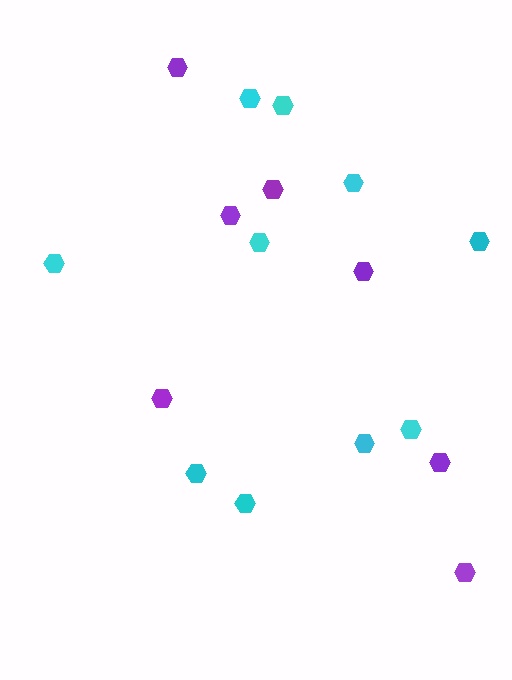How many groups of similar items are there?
There are 2 groups: one group of purple hexagons (7) and one group of cyan hexagons (10).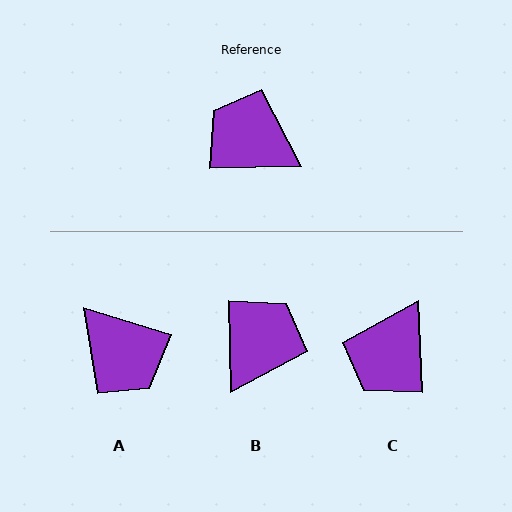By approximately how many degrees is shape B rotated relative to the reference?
Approximately 90 degrees clockwise.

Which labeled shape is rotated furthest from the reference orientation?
A, about 162 degrees away.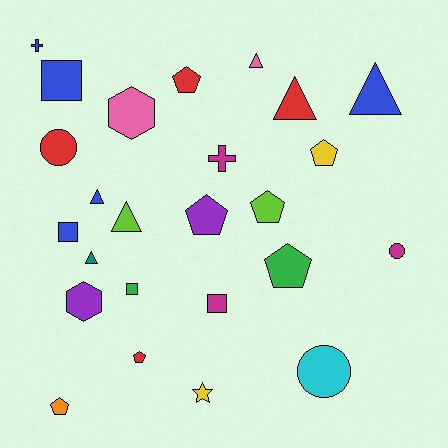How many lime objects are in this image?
There are 2 lime objects.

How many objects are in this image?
There are 25 objects.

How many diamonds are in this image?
There are no diamonds.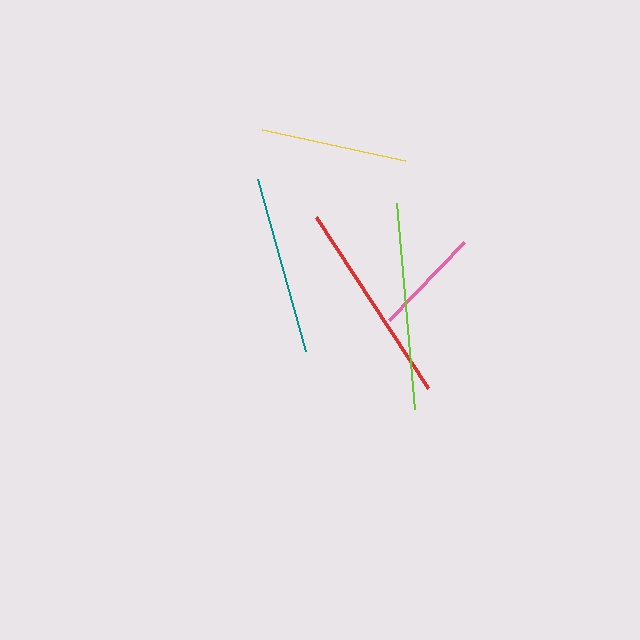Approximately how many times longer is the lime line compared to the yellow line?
The lime line is approximately 1.4 times the length of the yellow line.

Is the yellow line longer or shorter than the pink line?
The yellow line is longer than the pink line.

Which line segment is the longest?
The lime line is the longest at approximately 206 pixels.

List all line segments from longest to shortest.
From longest to shortest: lime, red, teal, yellow, pink.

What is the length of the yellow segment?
The yellow segment is approximately 146 pixels long.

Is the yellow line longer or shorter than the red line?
The red line is longer than the yellow line.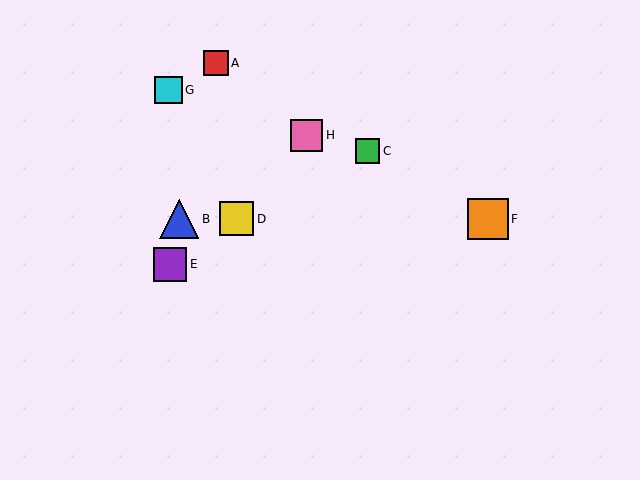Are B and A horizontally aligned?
No, B is at y≈219 and A is at y≈63.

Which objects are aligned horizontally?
Objects B, D, F are aligned horizontally.